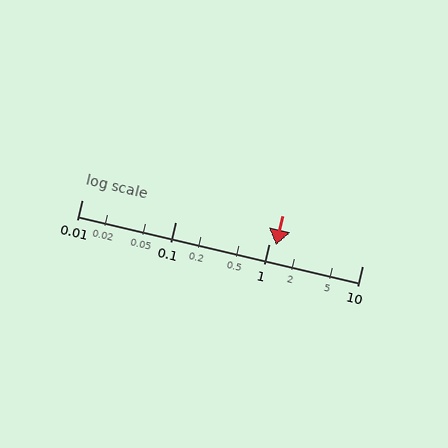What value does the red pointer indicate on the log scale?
The pointer indicates approximately 1.2.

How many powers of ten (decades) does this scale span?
The scale spans 3 decades, from 0.01 to 10.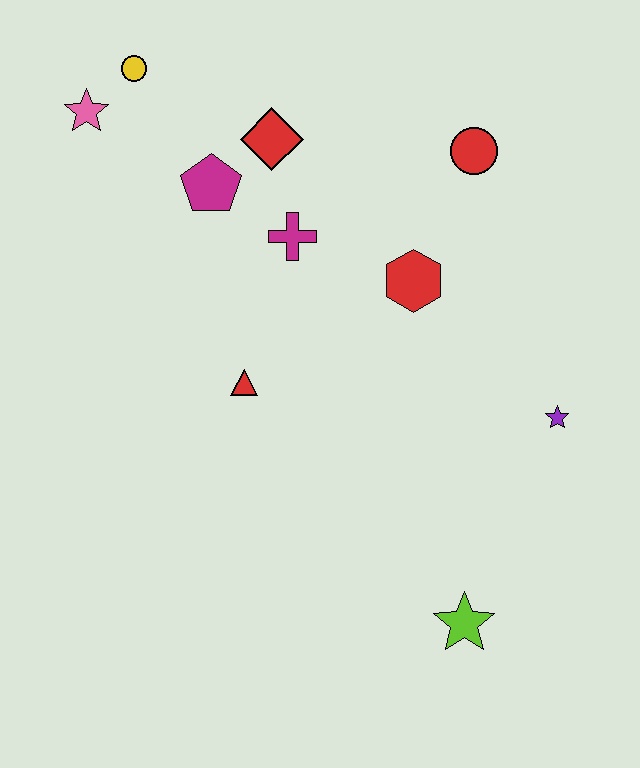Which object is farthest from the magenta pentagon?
The lime star is farthest from the magenta pentagon.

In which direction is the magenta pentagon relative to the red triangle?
The magenta pentagon is above the red triangle.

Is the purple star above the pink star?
No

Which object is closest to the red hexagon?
The magenta cross is closest to the red hexagon.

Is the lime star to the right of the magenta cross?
Yes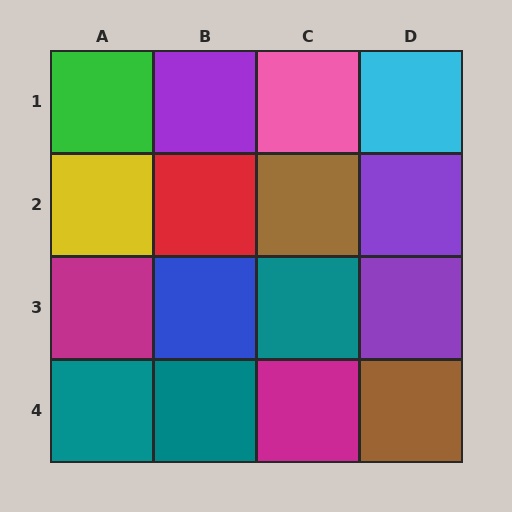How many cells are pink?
1 cell is pink.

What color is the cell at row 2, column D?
Purple.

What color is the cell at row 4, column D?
Brown.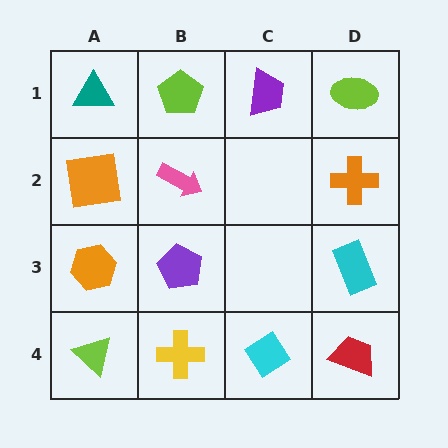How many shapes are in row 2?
3 shapes.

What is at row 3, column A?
An orange hexagon.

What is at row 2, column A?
An orange square.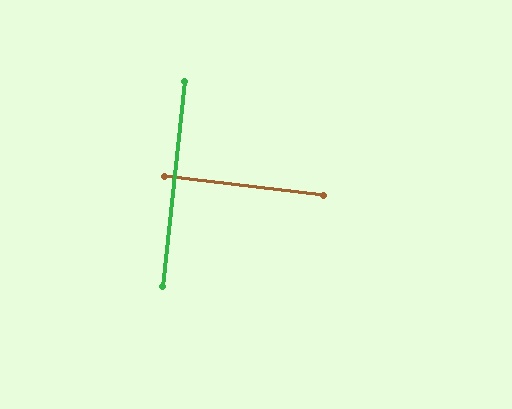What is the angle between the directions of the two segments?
Approximately 89 degrees.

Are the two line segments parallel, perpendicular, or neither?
Perpendicular — they meet at approximately 89°.